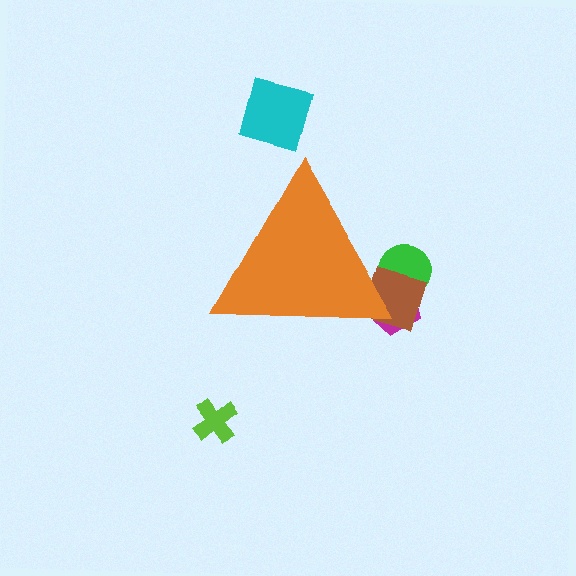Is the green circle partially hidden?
Yes, the green circle is partially hidden behind the orange triangle.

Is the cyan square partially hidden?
No, the cyan square is fully visible.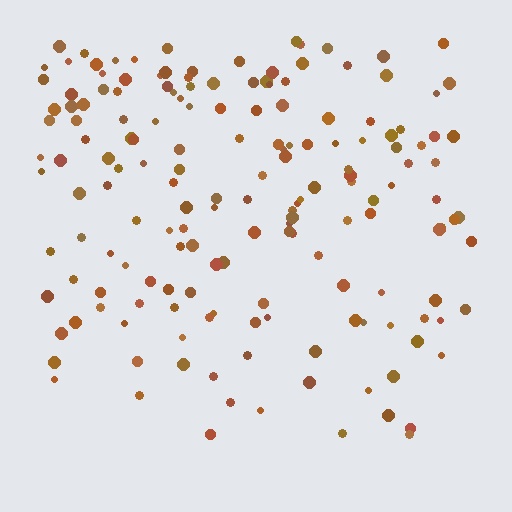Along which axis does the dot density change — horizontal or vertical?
Vertical.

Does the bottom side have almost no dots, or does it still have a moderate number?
Still a moderate number, just noticeably fewer than the top.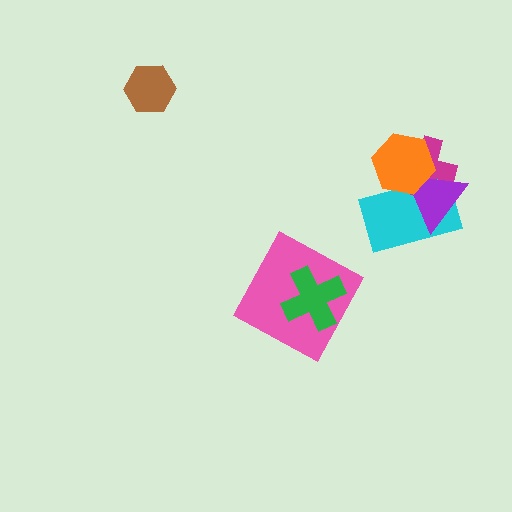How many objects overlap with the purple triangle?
3 objects overlap with the purple triangle.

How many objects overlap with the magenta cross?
3 objects overlap with the magenta cross.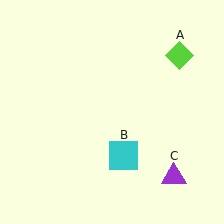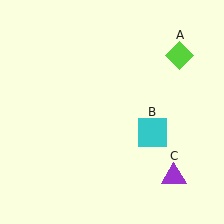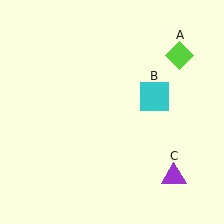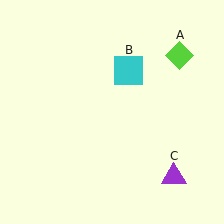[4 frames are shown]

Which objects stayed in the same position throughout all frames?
Lime diamond (object A) and purple triangle (object C) remained stationary.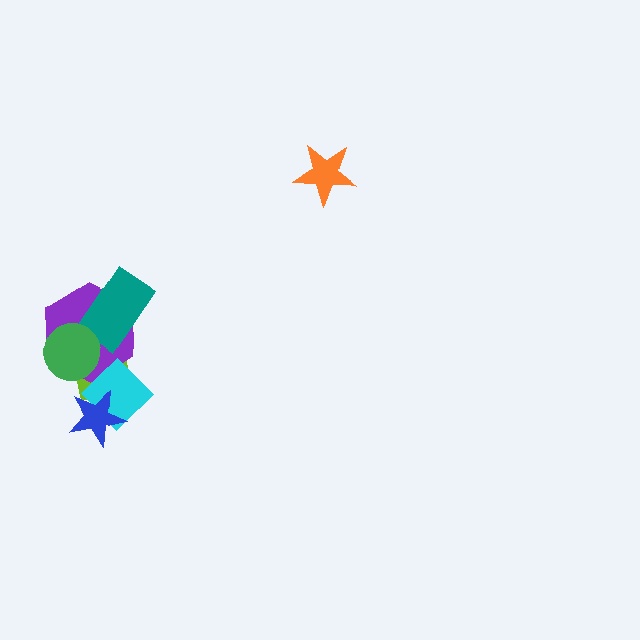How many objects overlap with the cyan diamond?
3 objects overlap with the cyan diamond.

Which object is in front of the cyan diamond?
The blue star is in front of the cyan diamond.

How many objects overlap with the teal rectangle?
2 objects overlap with the teal rectangle.